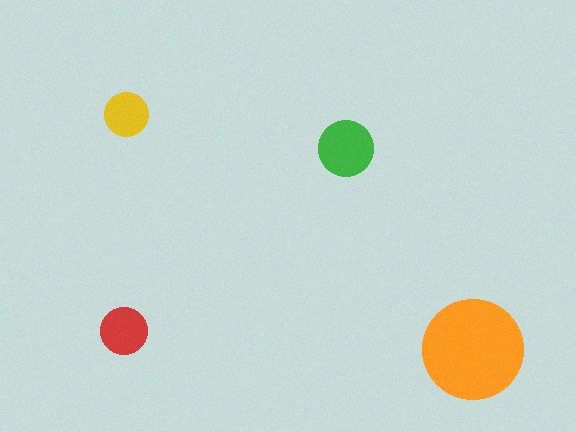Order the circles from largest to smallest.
the orange one, the green one, the red one, the yellow one.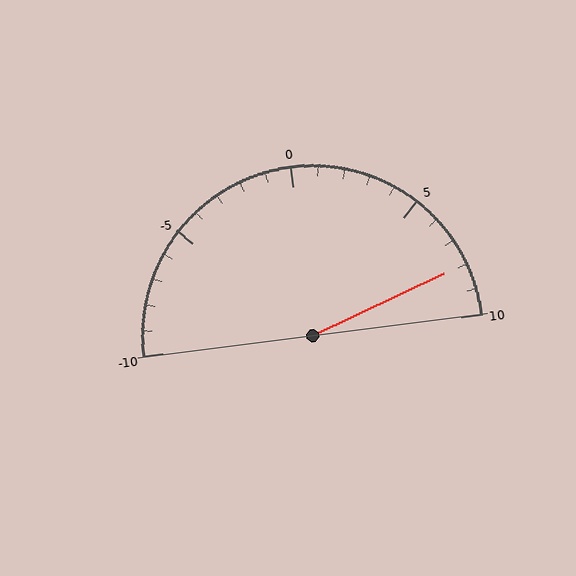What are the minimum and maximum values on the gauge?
The gauge ranges from -10 to 10.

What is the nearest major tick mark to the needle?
The nearest major tick mark is 10.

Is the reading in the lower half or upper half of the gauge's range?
The reading is in the upper half of the range (-10 to 10).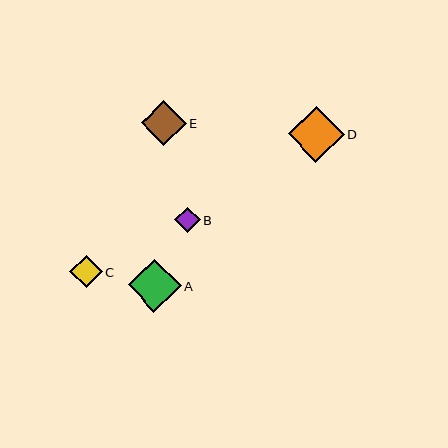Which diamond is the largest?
Diamond D is the largest with a size of approximately 56 pixels.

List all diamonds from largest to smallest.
From largest to smallest: D, A, E, C, B.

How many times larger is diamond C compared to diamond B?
Diamond C is approximately 1.3 times the size of diamond B.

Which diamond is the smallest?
Diamond B is the smallest with a size of approximately 26 pixels.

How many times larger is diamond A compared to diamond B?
Diamond A is approximately 2.1 times the size of diamond B.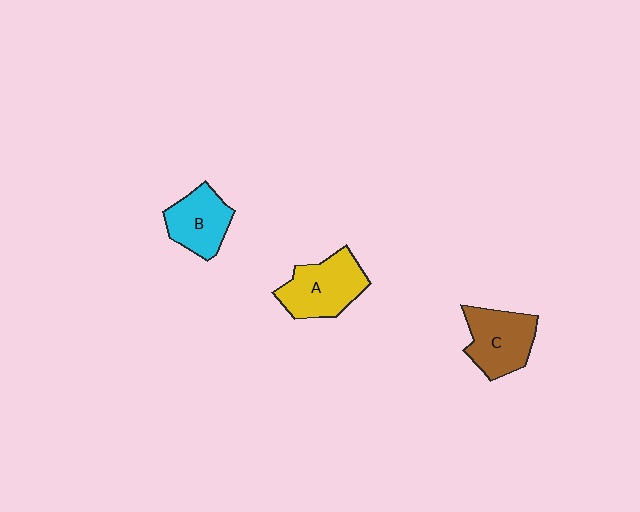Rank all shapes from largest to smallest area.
From largest to smallest: A (yellow), C (brown), B (cyan).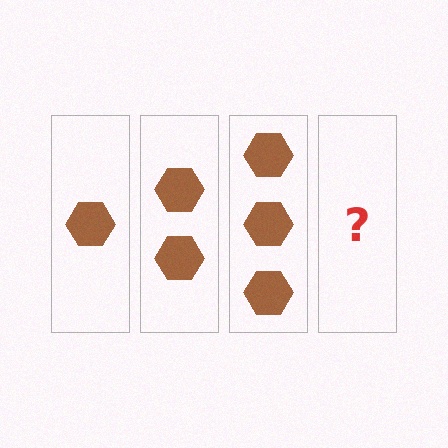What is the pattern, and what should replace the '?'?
The pattern is that each step adds one more hexagon. The '?' should be 4 hexagons.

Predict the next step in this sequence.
The next step is 4 hexagons.